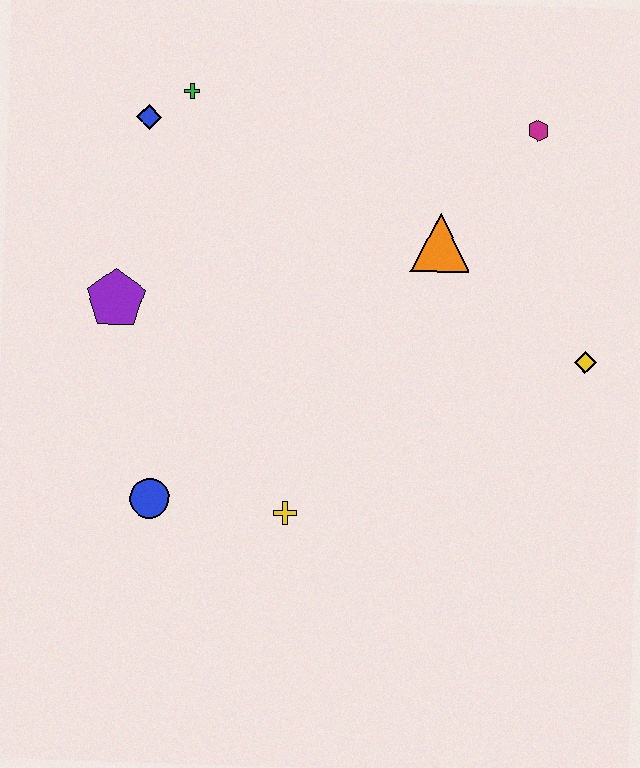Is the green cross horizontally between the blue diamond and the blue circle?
No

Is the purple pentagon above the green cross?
No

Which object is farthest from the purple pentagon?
The yellow diamond is farthest from the purple pentagon.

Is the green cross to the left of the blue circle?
No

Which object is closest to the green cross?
The blue diamond is closest to the green cross.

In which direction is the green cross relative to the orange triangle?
The green cross is to the left of the orange triangle.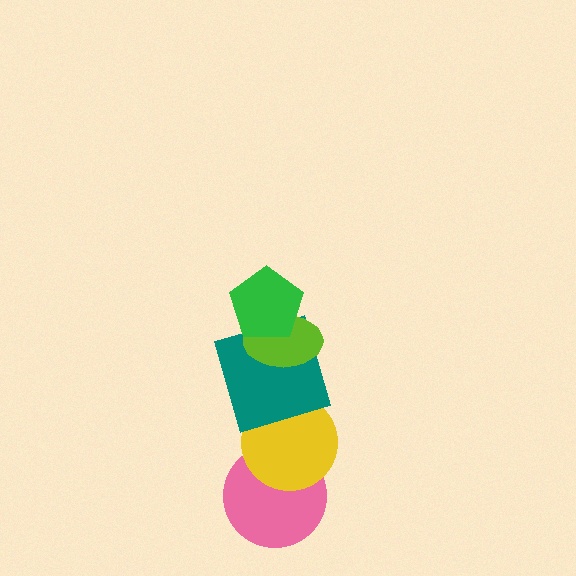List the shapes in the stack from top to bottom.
From top to bottom: the green pentagon, the lime ellipse, the teal square, the yellow circle, the pink circle.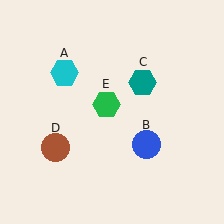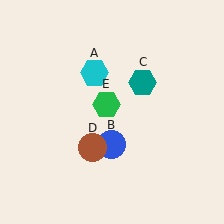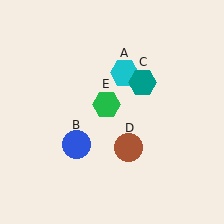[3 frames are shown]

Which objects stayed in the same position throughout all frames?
Teal hexagon (object C) and green hexagon (object E) remained stationary.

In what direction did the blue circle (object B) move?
The blue circle (object B) moved left.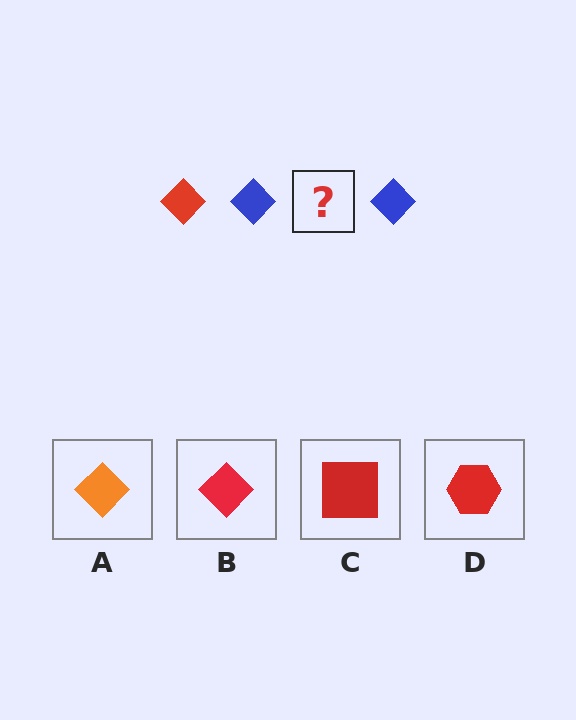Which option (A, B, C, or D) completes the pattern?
B.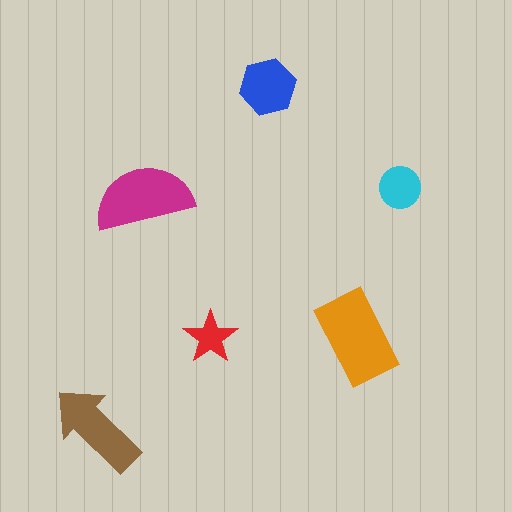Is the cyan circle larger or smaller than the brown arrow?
Smaller.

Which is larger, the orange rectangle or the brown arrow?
The orange rectangle.